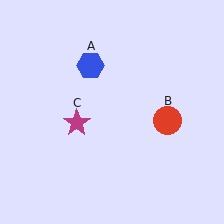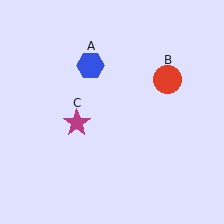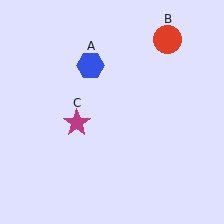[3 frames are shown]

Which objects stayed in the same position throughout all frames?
Blue hexagon (object A) and magenta star (object C) remained stationary.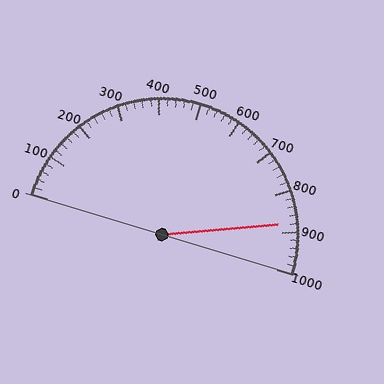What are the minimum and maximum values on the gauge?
The gauge ranges from 0 to 1000.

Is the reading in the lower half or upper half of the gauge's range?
The reading is in the upper half of the range (0 to 1000).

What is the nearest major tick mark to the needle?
The nearest major tick mark is 900.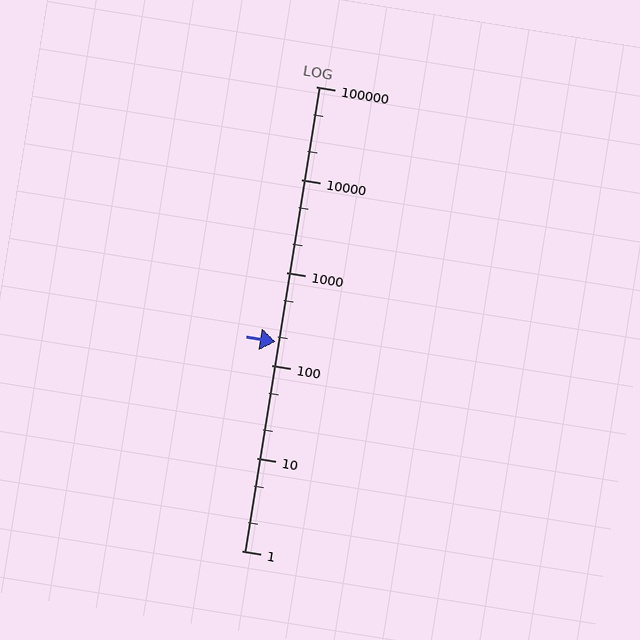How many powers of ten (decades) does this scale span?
The scale spans 5 decades, from 1 to 100000.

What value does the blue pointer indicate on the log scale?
The pointer indicates approximately 180.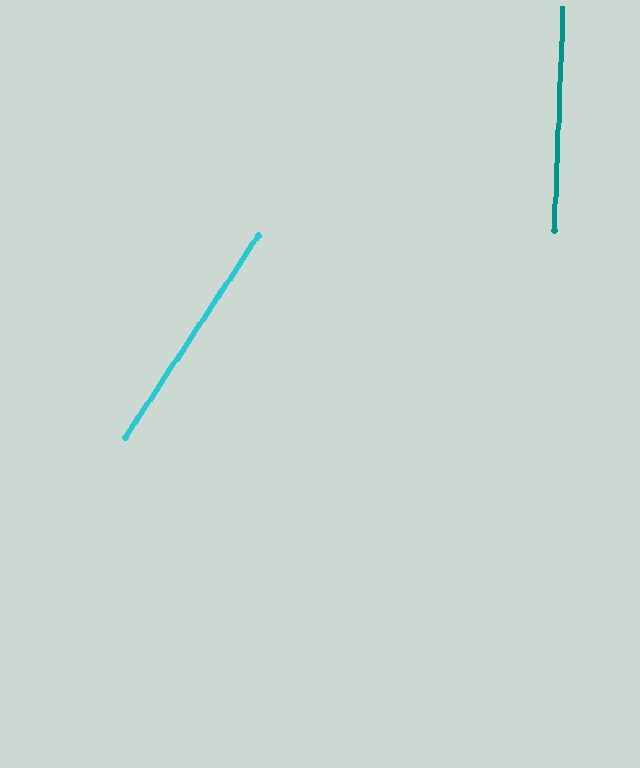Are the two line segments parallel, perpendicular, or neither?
Neither parallel nor perpendicular — they differ by about 31°.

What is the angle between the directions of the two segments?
Approximately 31 degrees.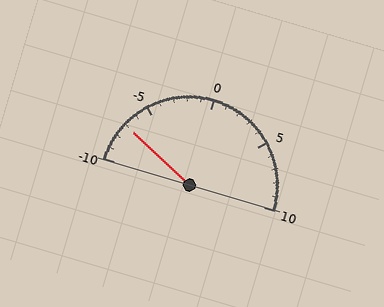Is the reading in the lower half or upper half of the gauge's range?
The reading is in the lower half of the range (-10 to 10).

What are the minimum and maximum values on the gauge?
The gauge ranges from -10 to 10.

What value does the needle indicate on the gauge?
The needle indicates approximately -7.